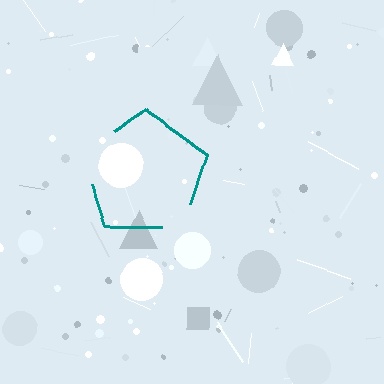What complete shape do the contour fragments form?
The contour fragments form a pentagon.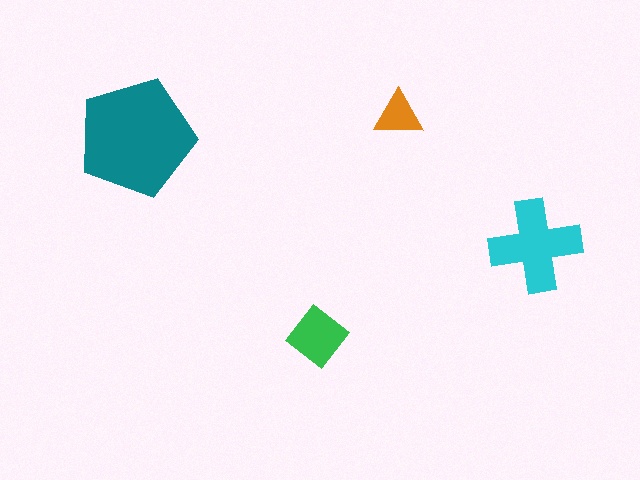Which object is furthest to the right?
The cyan cross is rightmost.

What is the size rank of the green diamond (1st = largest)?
3rd.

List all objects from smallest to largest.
The orange triangle, the green diamond, the cyan cross, the teal pentagon.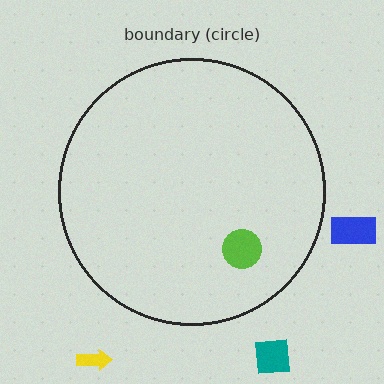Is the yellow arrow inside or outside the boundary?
Outside.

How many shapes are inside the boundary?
1 inside, 3 outside.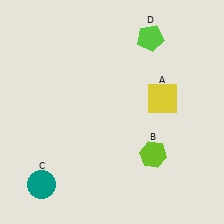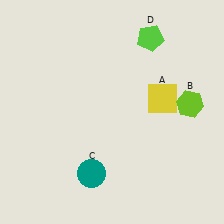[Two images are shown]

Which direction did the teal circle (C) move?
The teal circle (C) moved right.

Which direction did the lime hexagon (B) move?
The lime hexagon (B) moved up.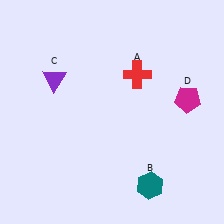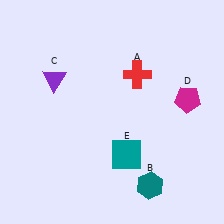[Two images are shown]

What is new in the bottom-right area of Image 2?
A teal square (E) was added in the bottom-right area of Image 2.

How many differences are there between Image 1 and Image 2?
There is 1 difference between the two images.